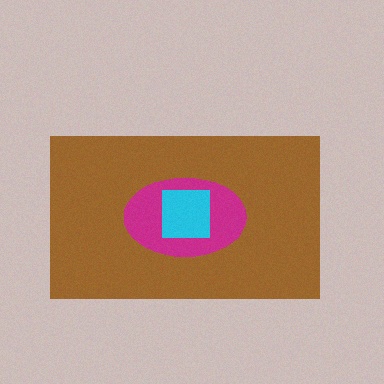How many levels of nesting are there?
3.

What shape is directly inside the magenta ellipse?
The cyan square.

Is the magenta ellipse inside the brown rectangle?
Yes.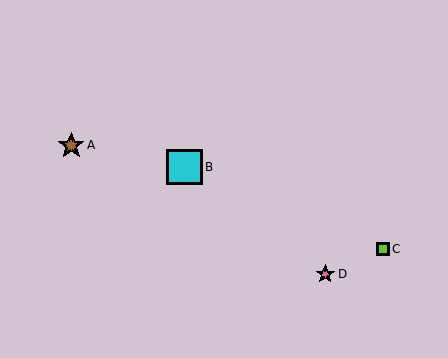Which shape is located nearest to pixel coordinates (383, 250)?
The lime square (labeled C) at (383, 249) is nearest to that location.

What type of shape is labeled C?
Shape C is a lime square.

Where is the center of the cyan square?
The center of the cyan square is at (184, 167).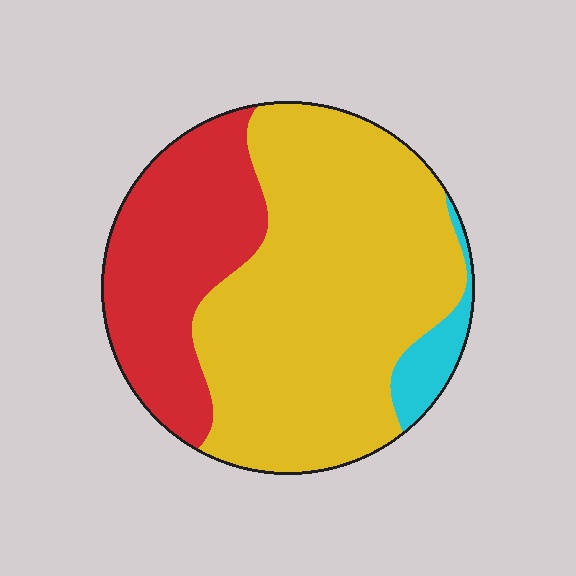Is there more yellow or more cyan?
Yellow.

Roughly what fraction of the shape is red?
Red covers 30% of the shape.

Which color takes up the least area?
Cyan, at roughly 5%.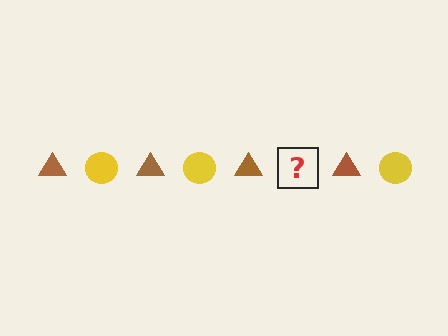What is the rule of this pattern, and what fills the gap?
The rule is that the pattern alternates between brown triangle and yellow circle. The gap should be filled with a yellow circle.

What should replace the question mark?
The question mark should be replaced with a yellow circle.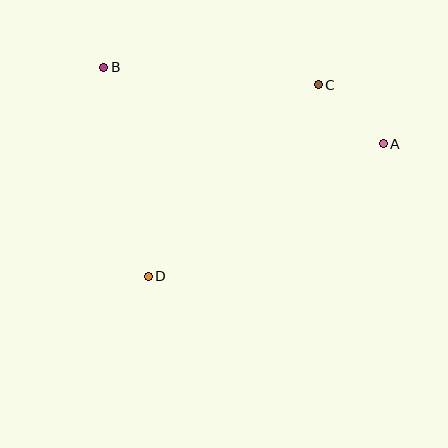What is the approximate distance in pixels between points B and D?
The distance between B and D is approximately 213 pixels.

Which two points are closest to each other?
Points A and C are closest to each other.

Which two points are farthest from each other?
Points A and B are farthest from each other.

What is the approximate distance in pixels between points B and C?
The distance between B and C is approximately 215 pixels.